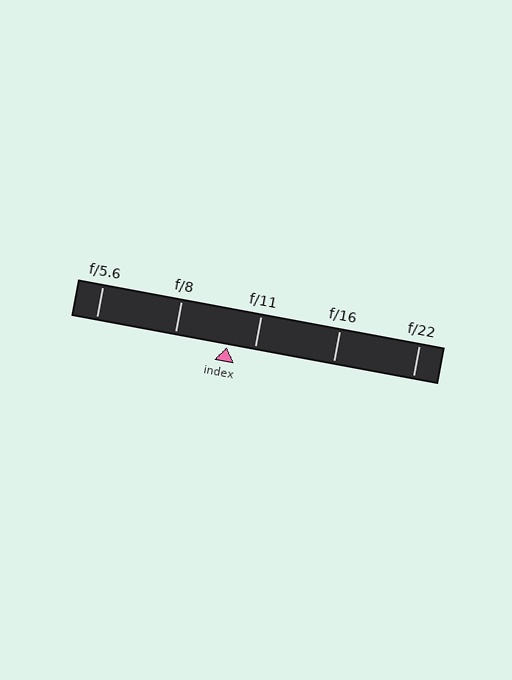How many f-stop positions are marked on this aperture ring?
There are 5 f-stop positions marked.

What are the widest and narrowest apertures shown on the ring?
The widest aperture shown is f/5.6 and the narrowest is f/22.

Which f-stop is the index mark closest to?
The index mark is closest to f/11.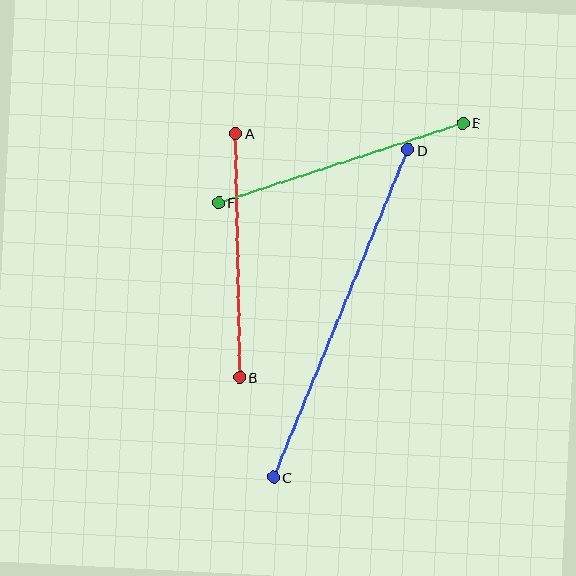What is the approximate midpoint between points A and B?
The midpoint is at approximately (238, 255) pixels.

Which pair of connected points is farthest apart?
Points C and D are farthest apart.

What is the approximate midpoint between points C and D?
The midpoint is at approximately (341, 313) pixels.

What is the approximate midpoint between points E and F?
The midpoint is at approximately (341, 163) pixels.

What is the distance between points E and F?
The distance is approximately 257 pixels.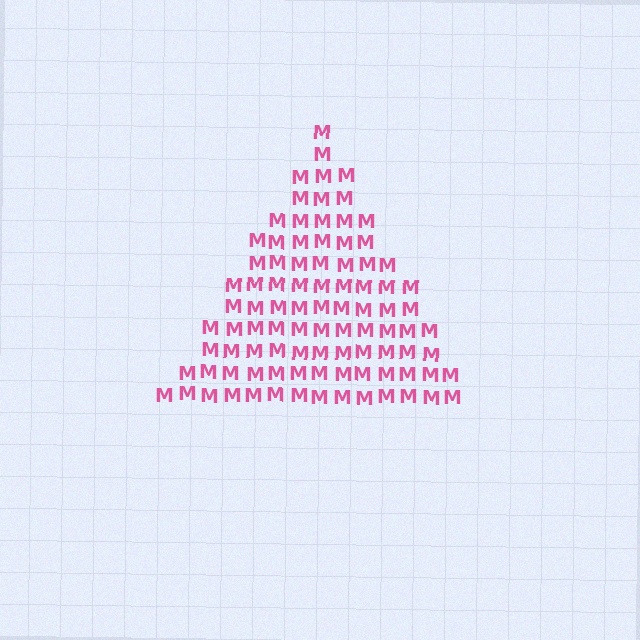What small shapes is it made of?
It is made of small letter M's.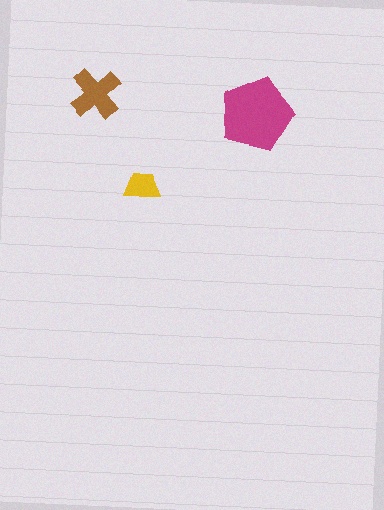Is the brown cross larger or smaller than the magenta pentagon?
Smaller.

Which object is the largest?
The magenta pentagon.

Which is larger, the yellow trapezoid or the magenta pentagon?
The magenta pentagon.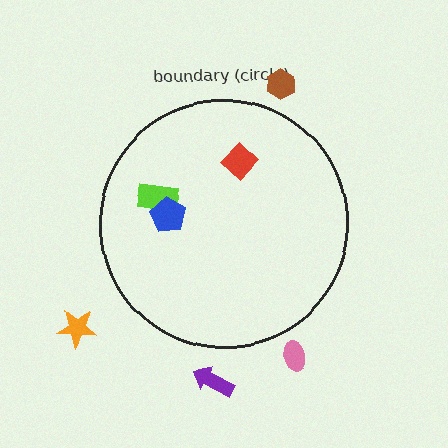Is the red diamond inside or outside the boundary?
Inside.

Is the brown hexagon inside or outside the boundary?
Outside.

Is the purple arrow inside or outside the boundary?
Outside.